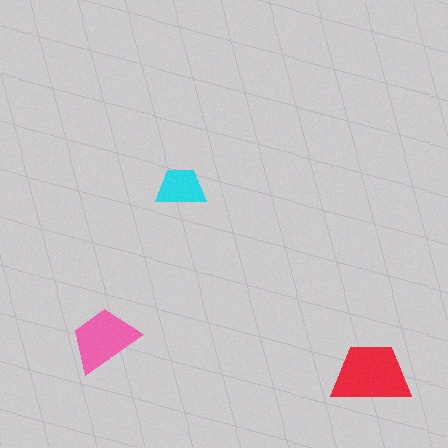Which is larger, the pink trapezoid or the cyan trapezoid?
The pink one.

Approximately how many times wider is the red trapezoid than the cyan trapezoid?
About 1.5 times wider.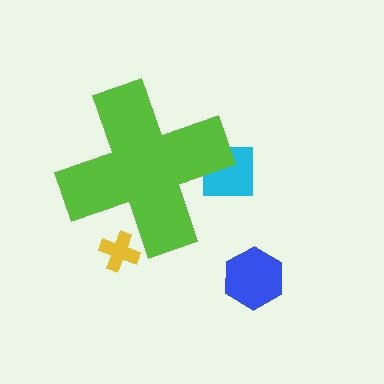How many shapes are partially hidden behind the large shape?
2 shapes are partially hidden.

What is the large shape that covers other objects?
A lime cross.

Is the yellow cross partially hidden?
Yes, the yellow cross is partially hidden behind the lime cross.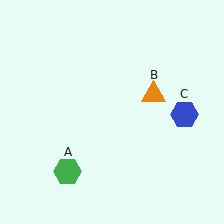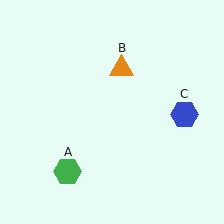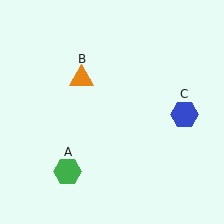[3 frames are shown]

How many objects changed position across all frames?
1 object changed position: orange triangle (object B).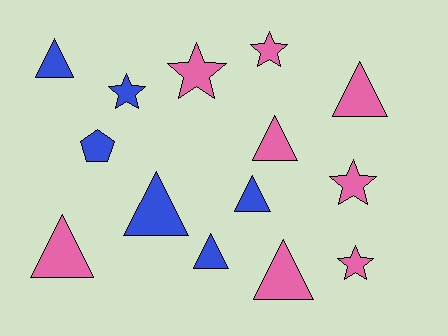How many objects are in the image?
There are 14 objects.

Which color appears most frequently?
Pink, with 8 objects.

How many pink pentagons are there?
There are no pink pentagons.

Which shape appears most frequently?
Triangle, with 8 objects.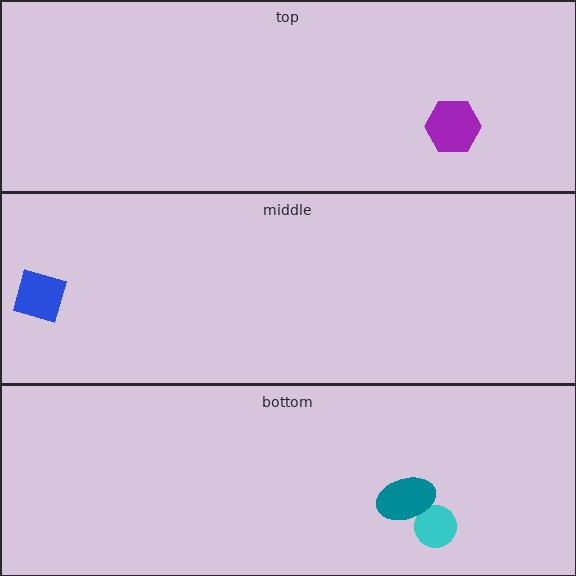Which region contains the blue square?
The middle region.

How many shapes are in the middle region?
1.